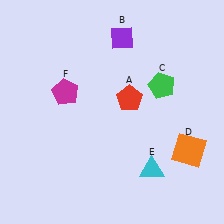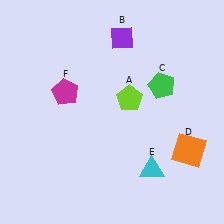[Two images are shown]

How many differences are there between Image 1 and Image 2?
There is 1 difference between the two images.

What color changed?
The pentagon (A) changed from red in Image 1 to lime in Image 2.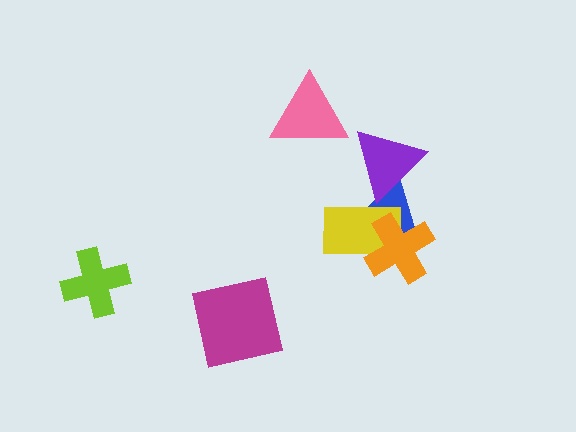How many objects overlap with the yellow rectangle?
2 objects overlap with the yellow rectangle.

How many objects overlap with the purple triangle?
1 object overlaps with the purple triangle.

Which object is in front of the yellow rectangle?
The orange cross is in front of the yellow rectangle.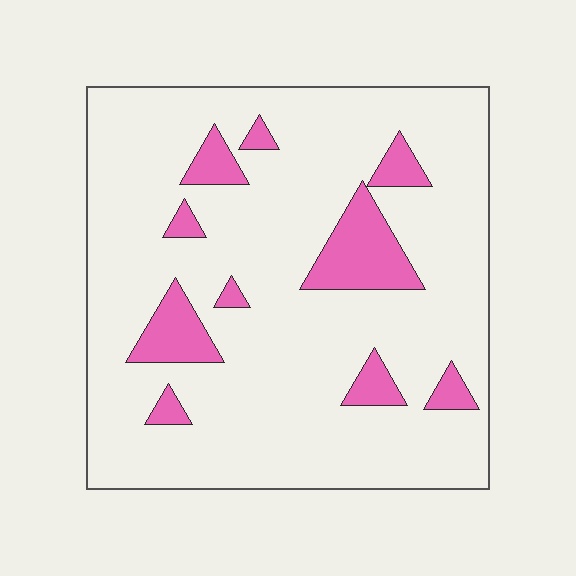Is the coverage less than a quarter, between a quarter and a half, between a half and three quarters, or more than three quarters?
Less than a quarter.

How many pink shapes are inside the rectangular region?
10.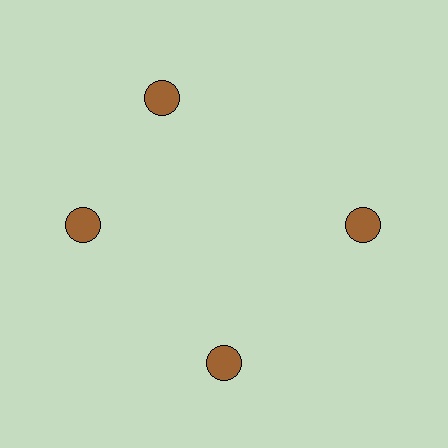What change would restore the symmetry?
The symmetry would be restored by rotating it back into even spacing with its neighbors so that all 4 circles sit at equal angles and equal distance from the center.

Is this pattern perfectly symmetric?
No. The 4 brown circles are arranged in a ring, but one element near the 12 o'clock position is rotated out of alignment along the ring, breaking the 4-fold rotational symmetry.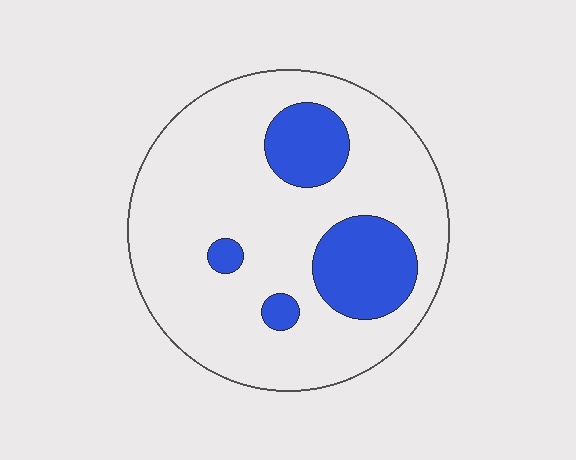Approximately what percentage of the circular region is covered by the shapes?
Approximately 20%.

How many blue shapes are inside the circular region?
4.